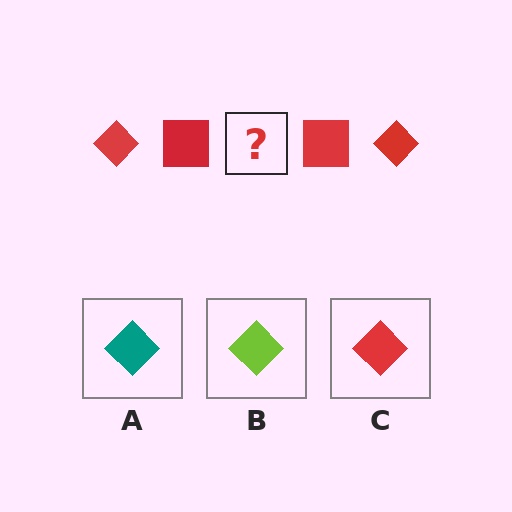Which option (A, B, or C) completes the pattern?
C.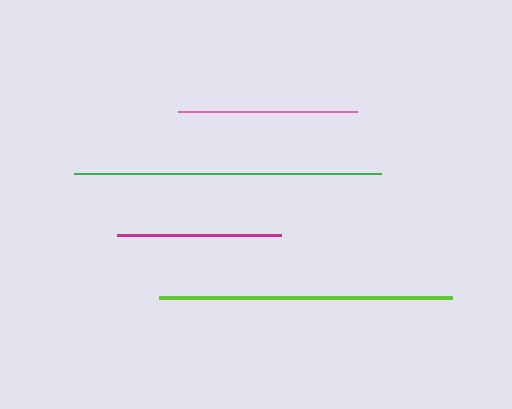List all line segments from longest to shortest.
From longest to shortest: green, lime, pink, magenta.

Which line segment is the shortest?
The magenta line is the shortest at approximately 164 pixels.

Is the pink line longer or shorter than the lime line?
The lime line is longer than the pink line.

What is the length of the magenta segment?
The magenta segment is approximately 164 pixels long.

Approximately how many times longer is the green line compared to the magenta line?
The green line is approximately 1.9 times the length of the magenta line.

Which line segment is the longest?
The green line is the longest at approximately 307 pixels.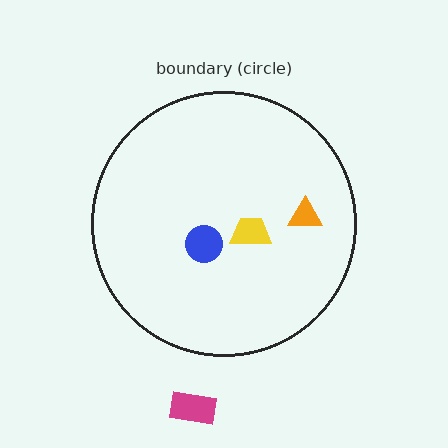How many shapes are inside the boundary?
3 inside, 1 outside.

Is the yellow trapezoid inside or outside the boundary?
Inside.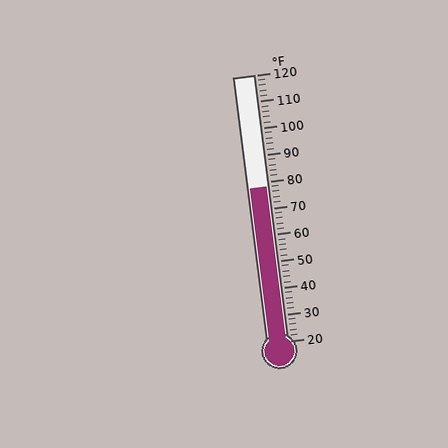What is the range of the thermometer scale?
The thermometer scale ranges from 20°F to 120°F.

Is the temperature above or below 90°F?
The temperature is below 90°F.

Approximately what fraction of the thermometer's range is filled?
The thermometer is filled to approximately 60% of its range.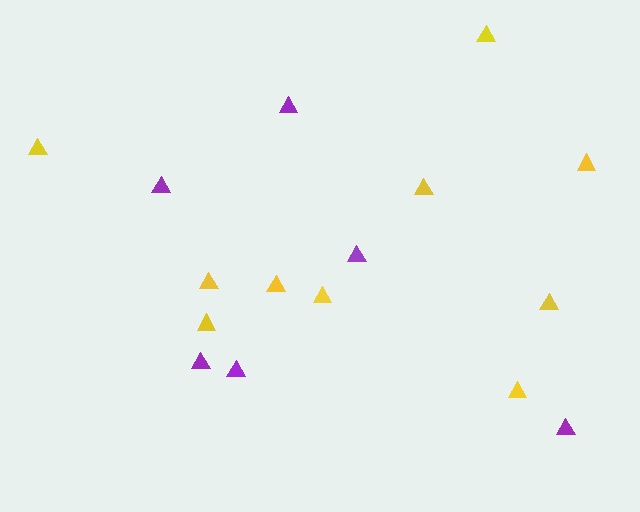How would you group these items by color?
There are 2 groups: one group of purple triangles (6) and one group of yellow triangles (10).